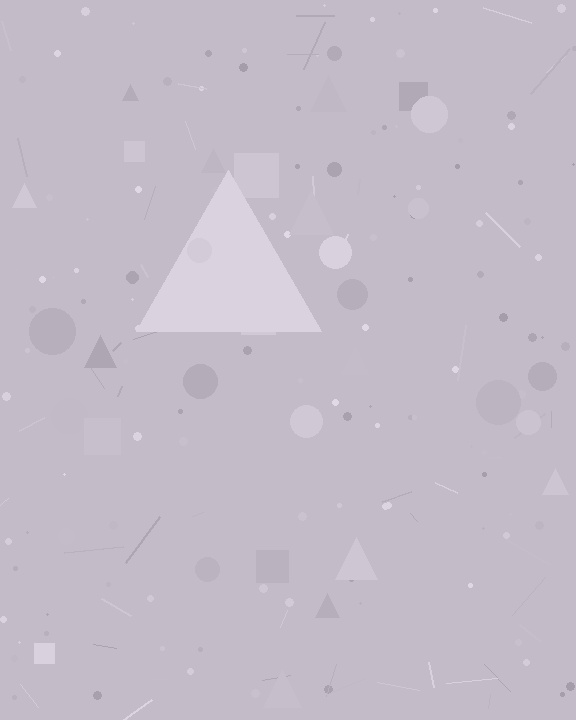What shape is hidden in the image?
A triangle is hidden in the image.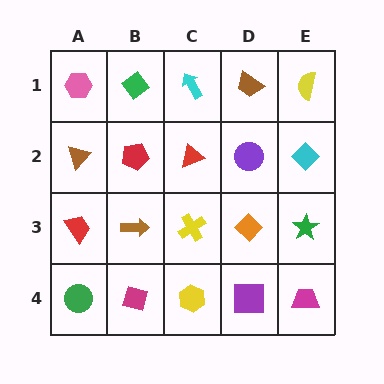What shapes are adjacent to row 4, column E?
A green star (row 3, column E), a purple square (row 4, column D).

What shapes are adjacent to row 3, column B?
A red pentagon (row 2, column B), a magenta diamond (row 4, column B), a red trapezoid (row 3, column A), a yellow cross (row 3, column C).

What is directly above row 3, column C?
A red triangle.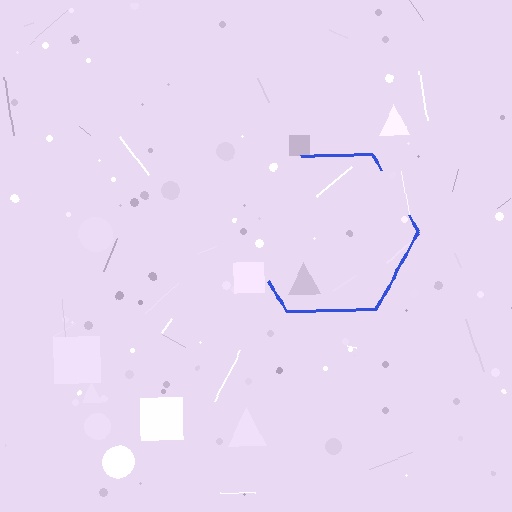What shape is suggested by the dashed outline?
The dashed outline suggests a hexagon.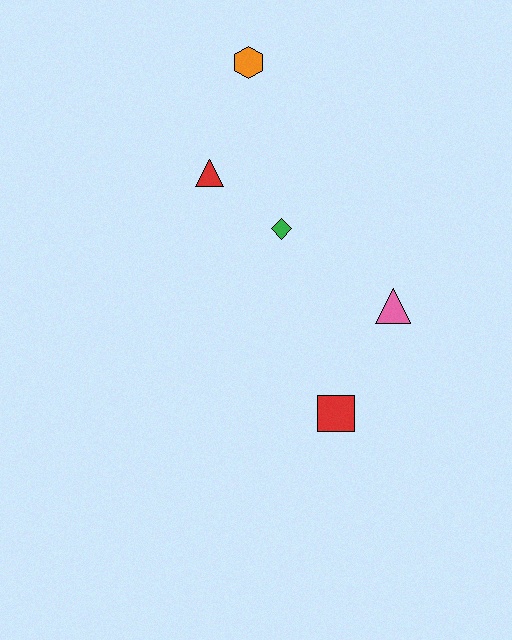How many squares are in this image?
There is 1 square.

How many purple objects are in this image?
There are no purple objects.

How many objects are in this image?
There are 5 objects.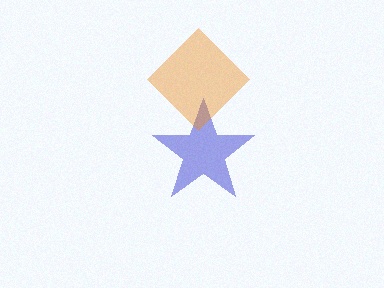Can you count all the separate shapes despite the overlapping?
Yes, there are 2 separate shapes.